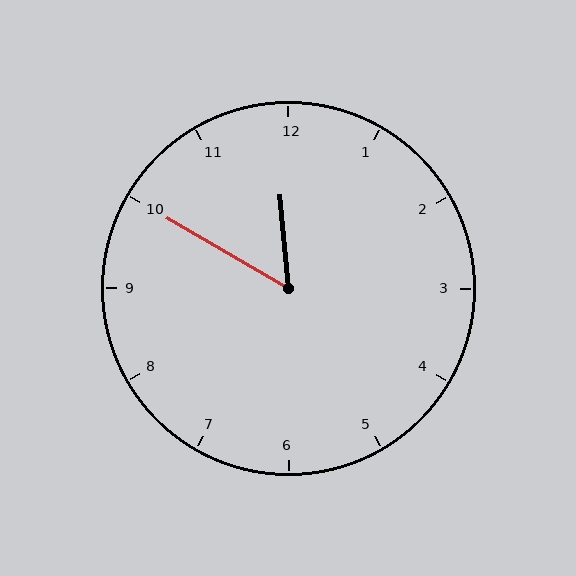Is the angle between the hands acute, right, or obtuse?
It is acute.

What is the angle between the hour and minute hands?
Approximately 55 degrees.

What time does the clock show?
11:50.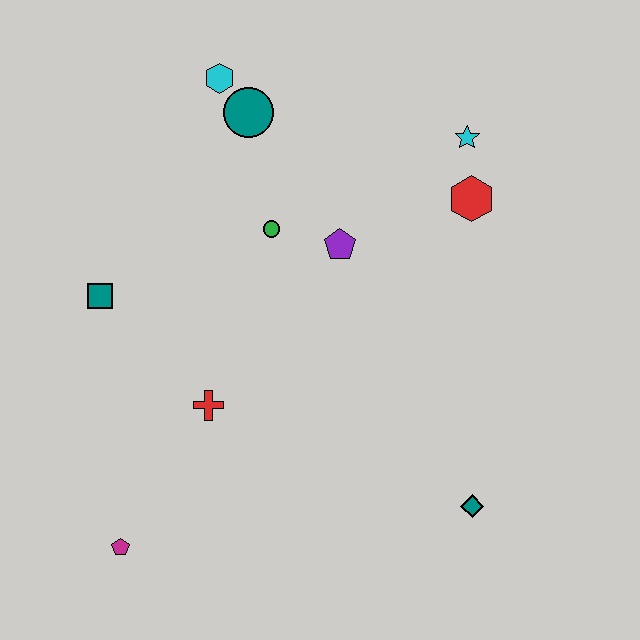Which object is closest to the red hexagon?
The cyan star is closest to the red hexagon.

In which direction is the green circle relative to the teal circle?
The green circle is below the teal circle.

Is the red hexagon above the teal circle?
No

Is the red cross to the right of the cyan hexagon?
No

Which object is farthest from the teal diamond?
The cyan hexagon is farthest from the teal diamond.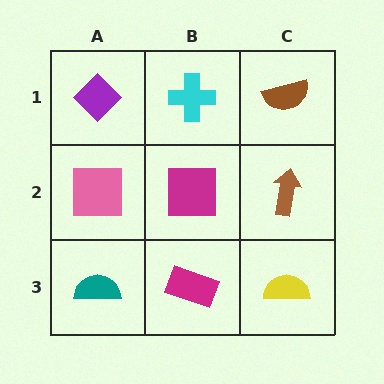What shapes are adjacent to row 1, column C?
A brown arrow (row 2, column C), a cyan cross (row 1, column B).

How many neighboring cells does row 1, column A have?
2.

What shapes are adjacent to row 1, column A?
A pink square (row 2, column A), a cyan cross (row 1, column B).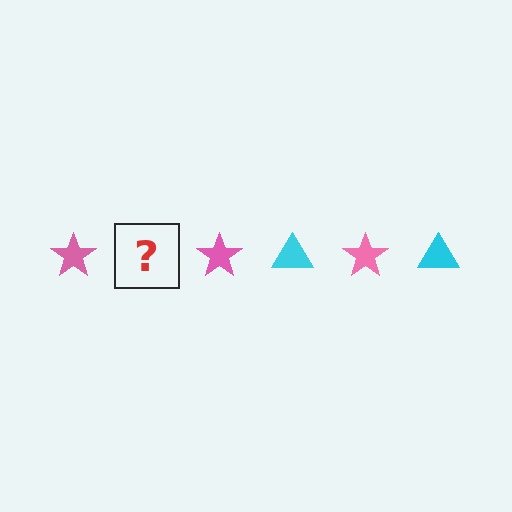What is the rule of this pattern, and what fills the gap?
The rule is that the pattern alternates between pink star and cyan triangle. The gap should be filled with a cyan triangle.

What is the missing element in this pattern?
The missing element is a cyan triangle.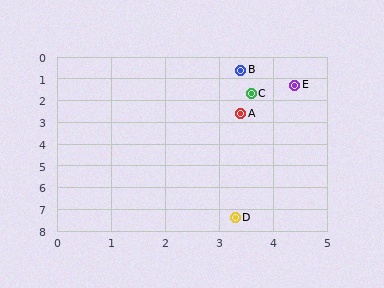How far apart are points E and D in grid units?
Points E and D are about 6.2 grid units apart.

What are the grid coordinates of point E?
Point E is at approximately (4.4, 1.3).